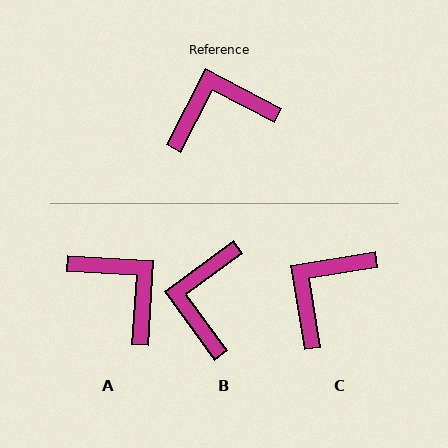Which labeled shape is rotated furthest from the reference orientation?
A, about 66 degrees away.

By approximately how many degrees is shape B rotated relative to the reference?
Approximately 64 degrees counter-clockwise.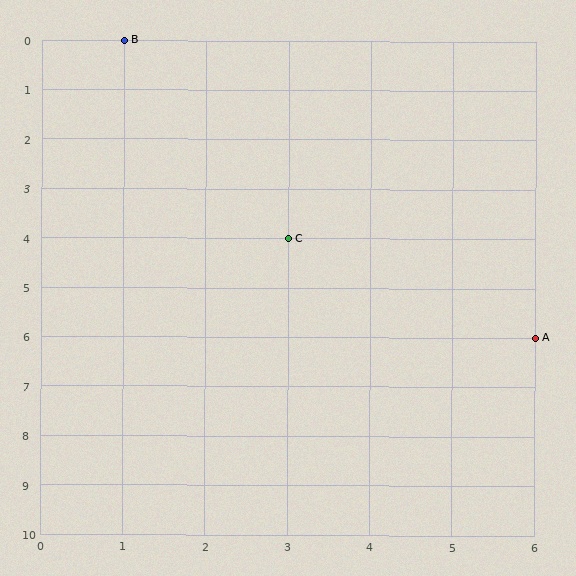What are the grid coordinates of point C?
Point C is at grid coordinates (3, 4).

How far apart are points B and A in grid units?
Points B and A are 5 columns and 6 rows apart (about 7.8 grid units diagonally).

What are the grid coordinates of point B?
Point B is at grid coordinates (1, 0).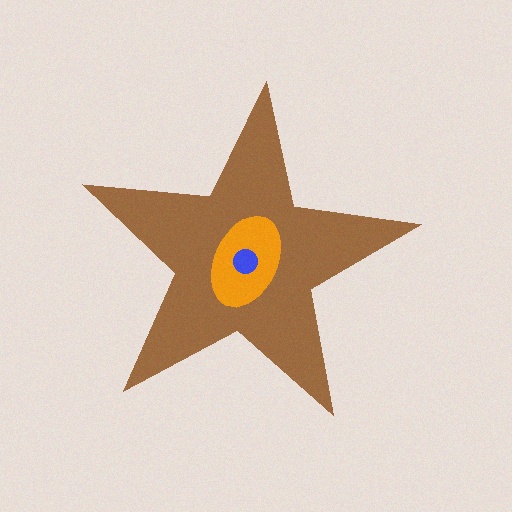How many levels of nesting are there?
3.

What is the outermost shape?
The brown star.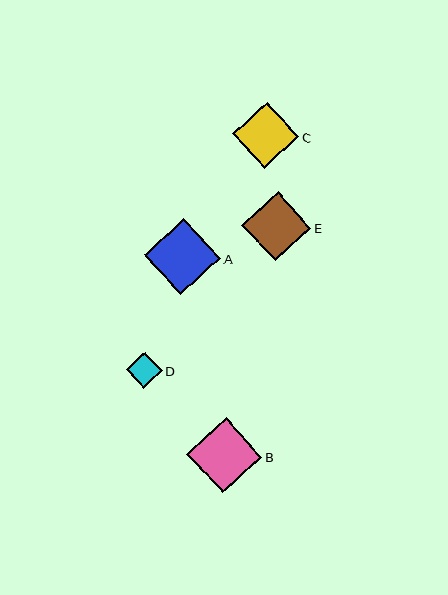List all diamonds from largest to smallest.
From largest to smallest: A, B, E, C, D.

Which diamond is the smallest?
Diamond D is the smallest with a size of approximately 35 pixels.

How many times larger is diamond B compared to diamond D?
Diamond B is approximately 2.1 times the size of diamond D.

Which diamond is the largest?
Diamond A is the largest with a size of approximately 76 pixels.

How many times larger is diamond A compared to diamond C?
Diamond A is approximately 1.2 times the size of diamond C.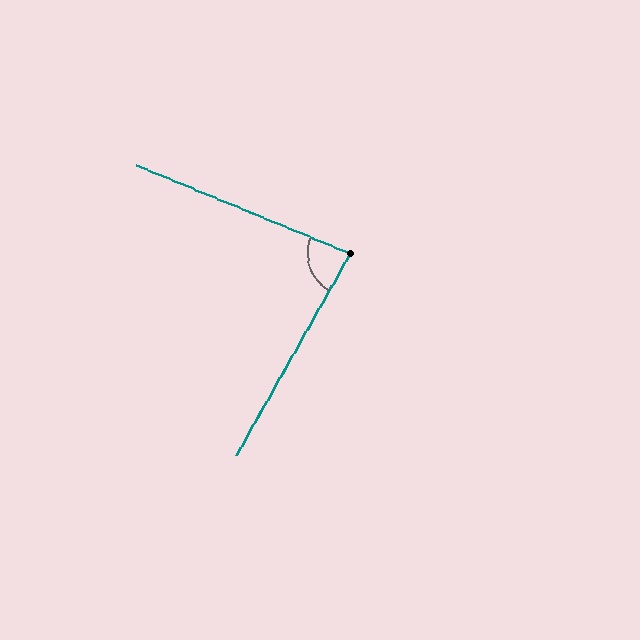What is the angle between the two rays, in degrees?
Approximately 83 degrees.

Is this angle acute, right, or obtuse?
It is acute.